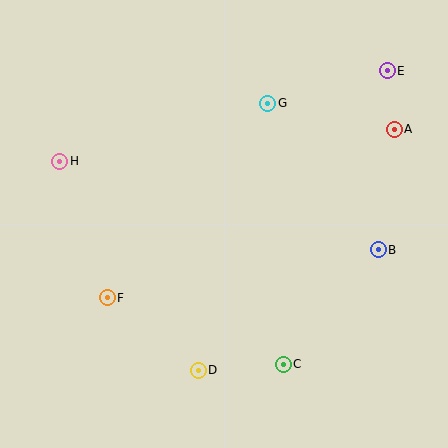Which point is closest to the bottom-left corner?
Point F is closest to the bottom-left corner.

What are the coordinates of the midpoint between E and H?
The midpoint between E and H is at (224, 116).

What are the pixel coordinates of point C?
Point C is at (283, 364).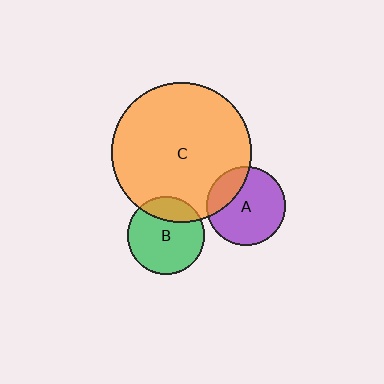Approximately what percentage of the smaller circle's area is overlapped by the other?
Approximately 25%.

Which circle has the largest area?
Circle C (orange).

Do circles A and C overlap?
Yes.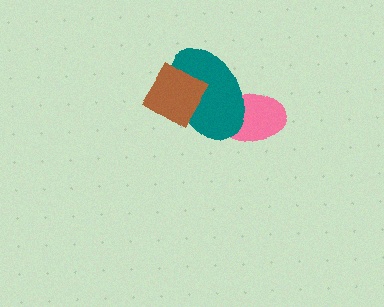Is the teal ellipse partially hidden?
Yes, it is partially covered by another shape.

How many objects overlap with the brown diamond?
1 object overlaps with the brown diamond.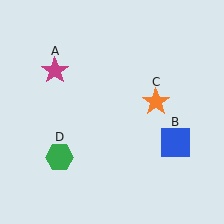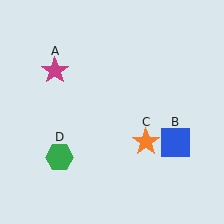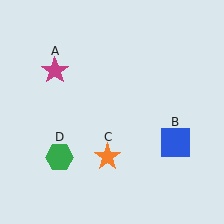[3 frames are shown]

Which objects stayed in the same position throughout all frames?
Magenta star (object A) and blue square (object B) and green hexagon (object D) remained stationary.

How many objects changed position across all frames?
1 object changed position: orange star (object C).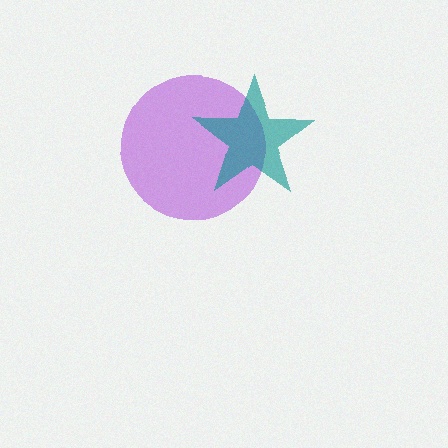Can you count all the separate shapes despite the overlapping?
Yes, there are 2 separate shapes.